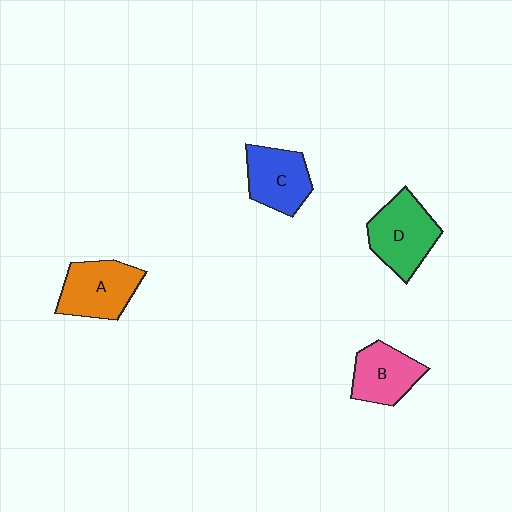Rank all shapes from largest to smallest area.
From largest to smallest: D (green), A (orange), C (blue), B (pink).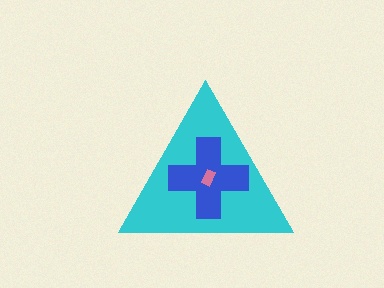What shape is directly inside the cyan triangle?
The blue cross.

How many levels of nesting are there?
3.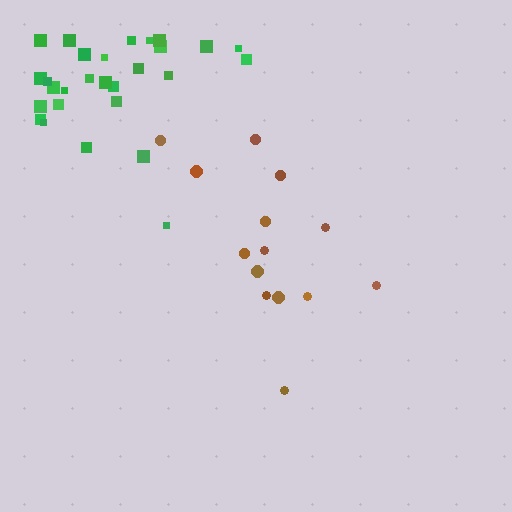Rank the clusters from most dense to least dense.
green, brown.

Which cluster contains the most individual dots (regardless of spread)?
Green (28).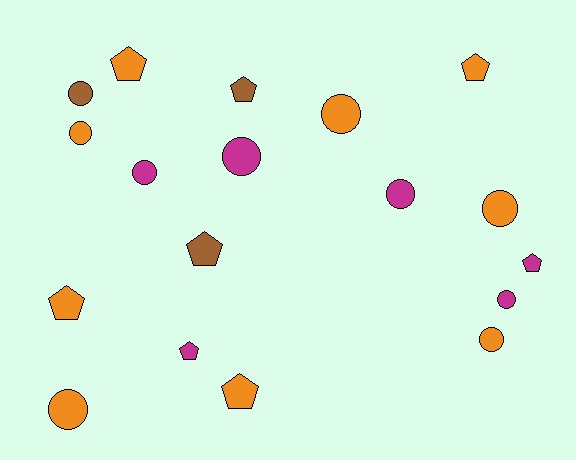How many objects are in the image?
There are 18 objects.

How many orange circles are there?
There are 5 orange circles.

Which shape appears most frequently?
Circle, with 10 objects.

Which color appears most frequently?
Orange, with 9 objects.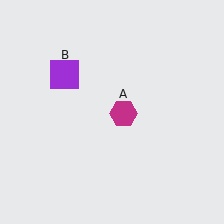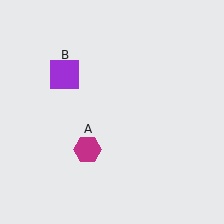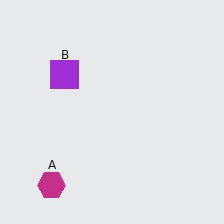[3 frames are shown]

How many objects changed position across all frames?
1 object changed position: magenta hexagon (object A).